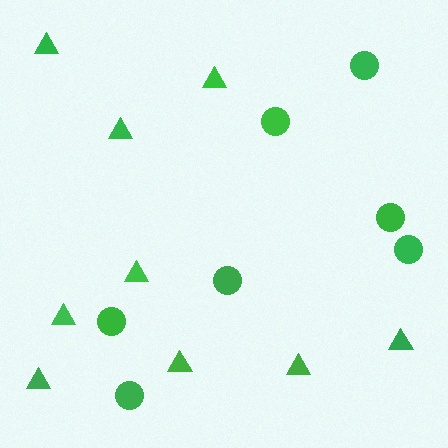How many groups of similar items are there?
There are 2 groups: one group of triangles (9) and one group of circles (7).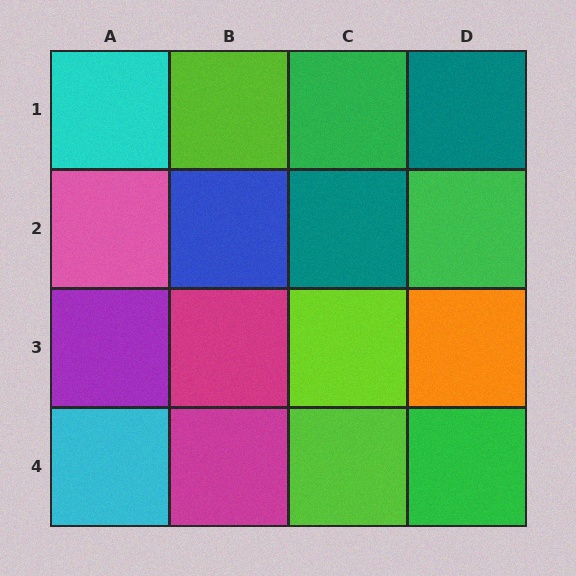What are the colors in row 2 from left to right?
Pink, blue, teal, green.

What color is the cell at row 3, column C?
Lime.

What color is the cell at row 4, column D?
Green.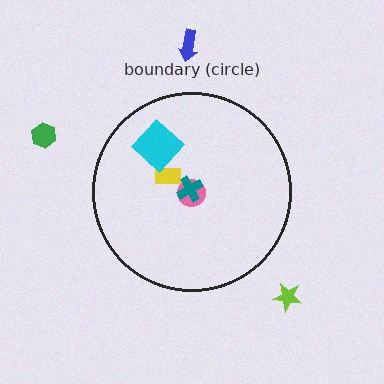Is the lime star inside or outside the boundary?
Outside.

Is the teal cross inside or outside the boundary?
Inside.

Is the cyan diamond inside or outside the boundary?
Inside.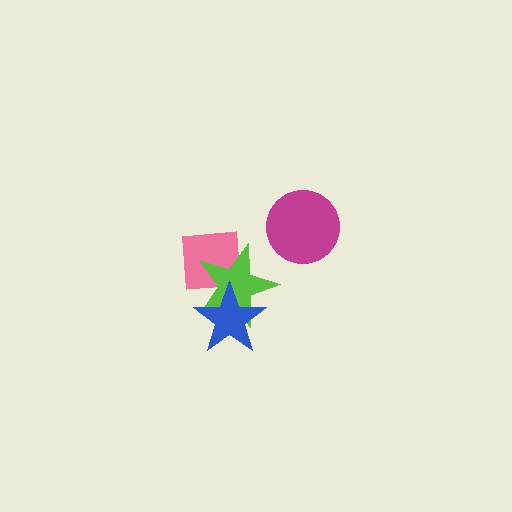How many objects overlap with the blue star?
2 objects overlap with the blue star.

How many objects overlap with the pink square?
2 objects overlap with the pink square.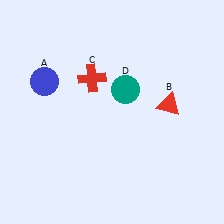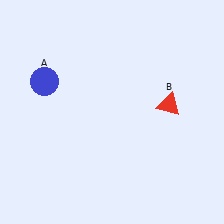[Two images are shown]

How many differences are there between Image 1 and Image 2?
There are 2 differences between the two images.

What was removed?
The red cross (C), the teal circle (D) were removed in Image 2.